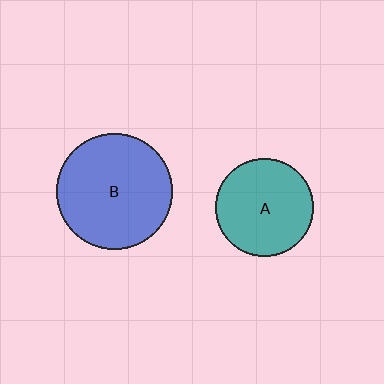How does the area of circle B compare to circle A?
Approximately 1.4 times.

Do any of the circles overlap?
No, none of the circles overlap.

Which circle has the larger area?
Circle B (blue).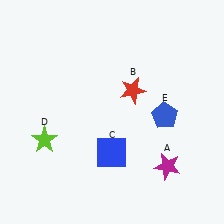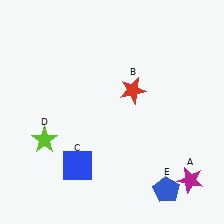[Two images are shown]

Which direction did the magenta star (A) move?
The magenta star (A) moved right.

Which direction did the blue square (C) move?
The blue square (C) moved left.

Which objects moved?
The objects that moved are: the magenta star (A), the blue square (C), the blue pentagon (E).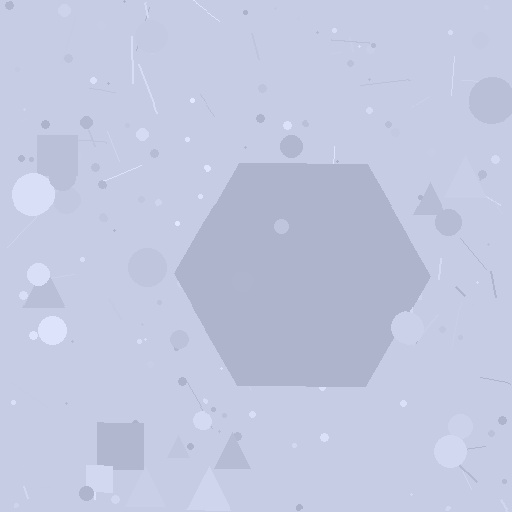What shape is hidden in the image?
A hexagon is hidden in the image.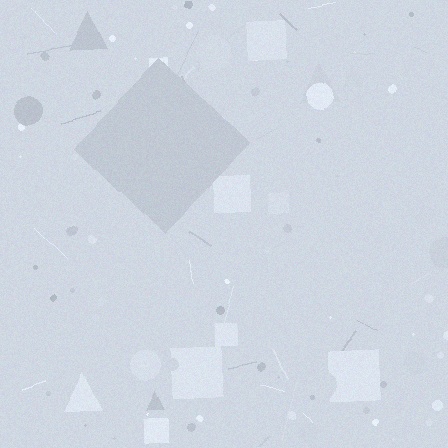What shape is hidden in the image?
A diamond is hidden in the image.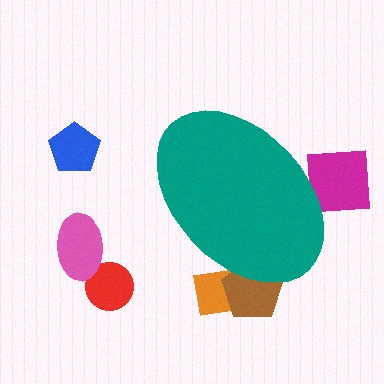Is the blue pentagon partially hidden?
No, the blue pentagon is fully visible.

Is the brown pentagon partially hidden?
Yes, the brown pentagon is partially hidden behind the teal ellipse.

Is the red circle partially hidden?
No, the red circle is fully visible.